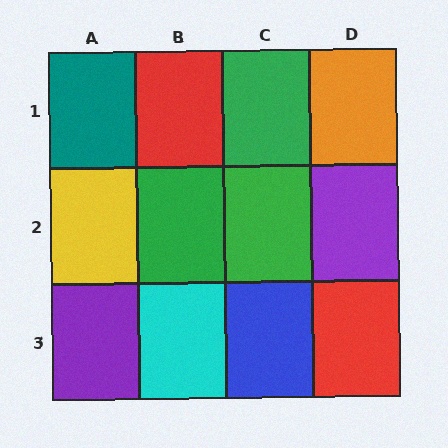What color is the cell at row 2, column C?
Green.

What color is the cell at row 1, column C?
Green.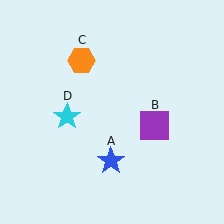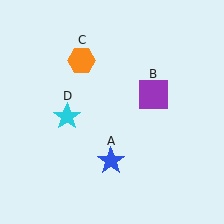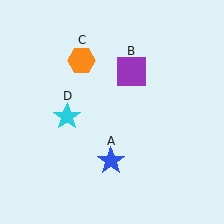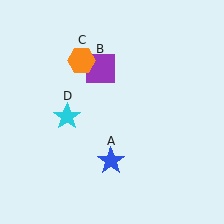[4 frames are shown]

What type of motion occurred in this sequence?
The purple square (object B) rotated counterclockwise around the center of the scene.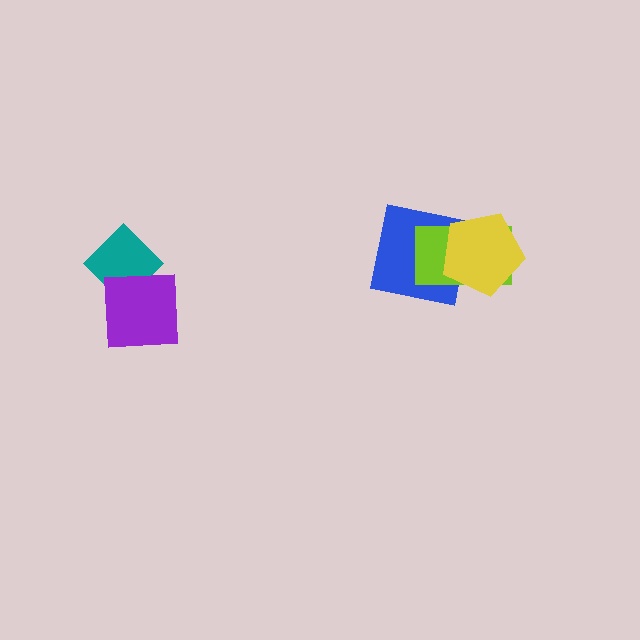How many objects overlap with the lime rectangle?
2 objects overlap with the lime rectangle.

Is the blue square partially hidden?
Yes, it is partially covered by another shape.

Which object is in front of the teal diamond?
The purple square is in front of the teal diamond.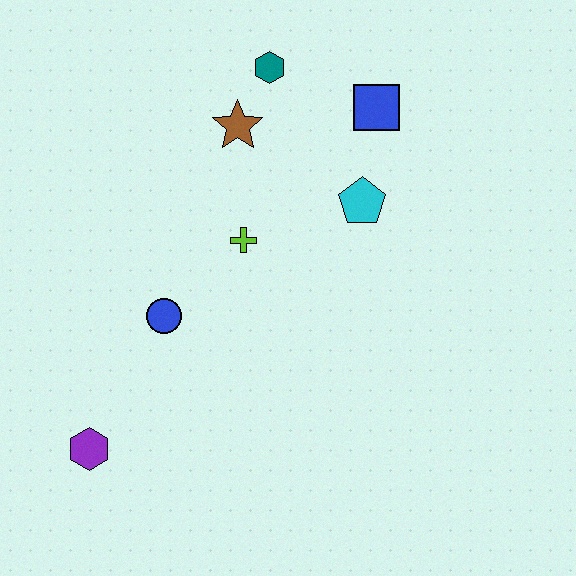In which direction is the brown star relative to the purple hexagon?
The brown star is above the purple hexagon.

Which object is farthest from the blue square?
The purple hexagon is farthest from the blue square.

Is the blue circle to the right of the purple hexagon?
Yes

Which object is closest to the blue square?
The cyan pentagon is closest to the blue square.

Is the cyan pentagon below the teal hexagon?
Yes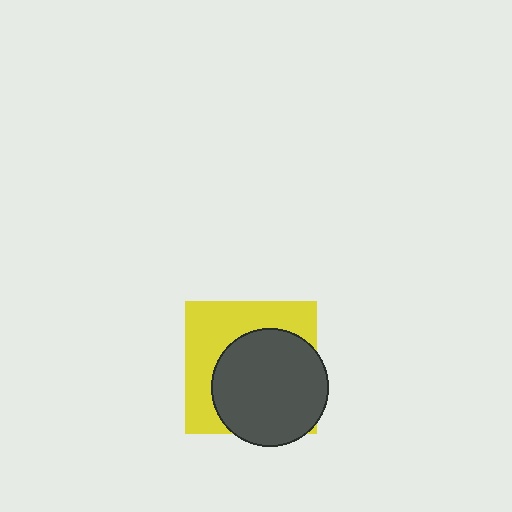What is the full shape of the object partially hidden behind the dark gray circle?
The partially hidden object is a yellow square.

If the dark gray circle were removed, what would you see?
You would see the complete yellow square.